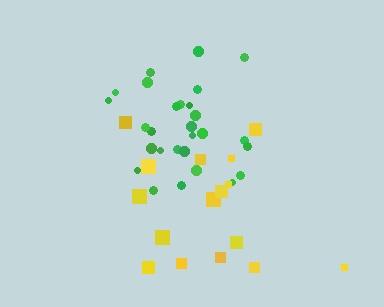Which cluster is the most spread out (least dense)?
Yellow.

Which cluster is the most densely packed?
Green.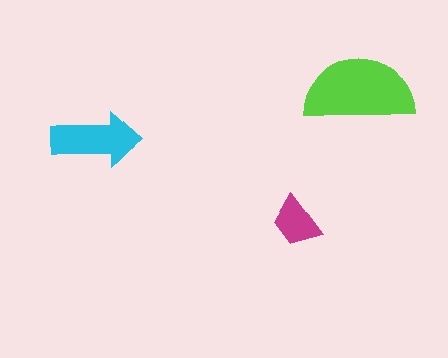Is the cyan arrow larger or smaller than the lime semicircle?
Smaller.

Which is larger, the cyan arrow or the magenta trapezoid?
The cyan arrow.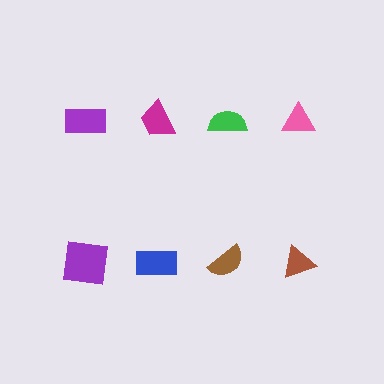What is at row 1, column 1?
A purple rectangle.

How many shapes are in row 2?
4 shapes.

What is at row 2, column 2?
A blue rectangle.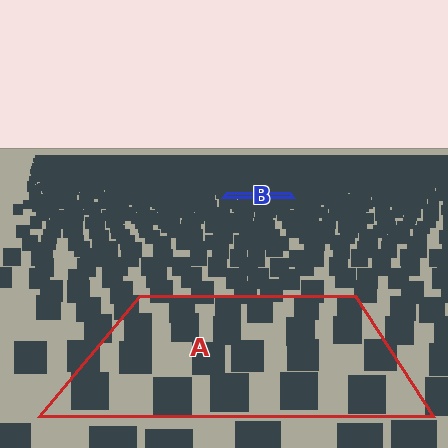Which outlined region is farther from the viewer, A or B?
Region B is farther from the viewer — the texture elements inside it appear smaller and more densely packed.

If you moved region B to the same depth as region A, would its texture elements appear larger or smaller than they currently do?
They would appear larger. At a closer depth, the same texture elements are projected at a bigger on-screen size.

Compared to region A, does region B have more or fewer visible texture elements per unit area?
Region B has more texture elements per unit area — they are packed more densely because it is farther away.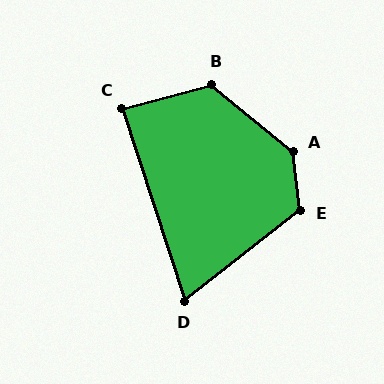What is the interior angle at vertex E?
Approximately 122 degrees (obtuse).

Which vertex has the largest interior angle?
A, at approximately 135 degrees.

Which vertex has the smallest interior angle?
D, at approximately 70 degrees.